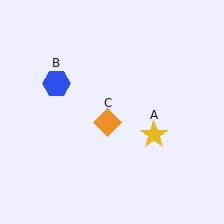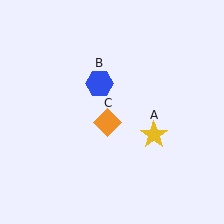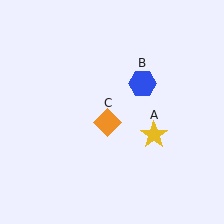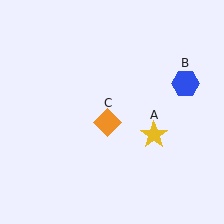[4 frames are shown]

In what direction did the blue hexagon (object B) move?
The blue hexagon (object B) moved right.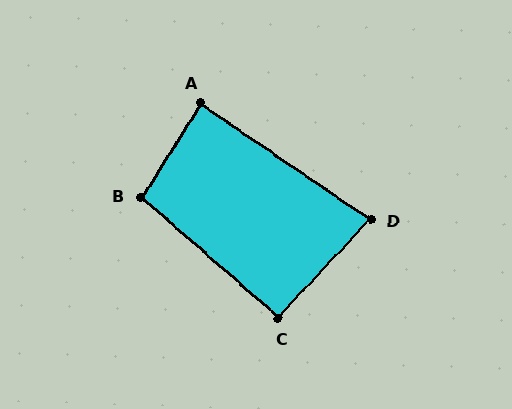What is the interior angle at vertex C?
Approximately 92 degrees (approximately right).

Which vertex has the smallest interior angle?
D, at approximately 81 degrees.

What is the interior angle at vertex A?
Approximately 88 degrees (approximately right).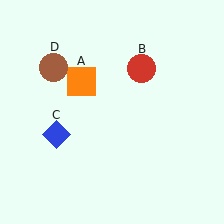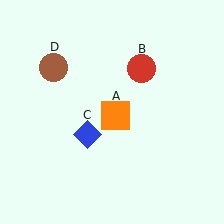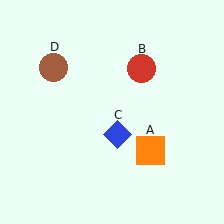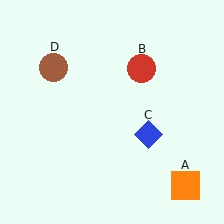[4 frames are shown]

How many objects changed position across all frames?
2 objects changed position: orange square (object A), blue diamond (object C).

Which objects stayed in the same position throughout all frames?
Red circle (object B) and brown circle (object D) remained stationary.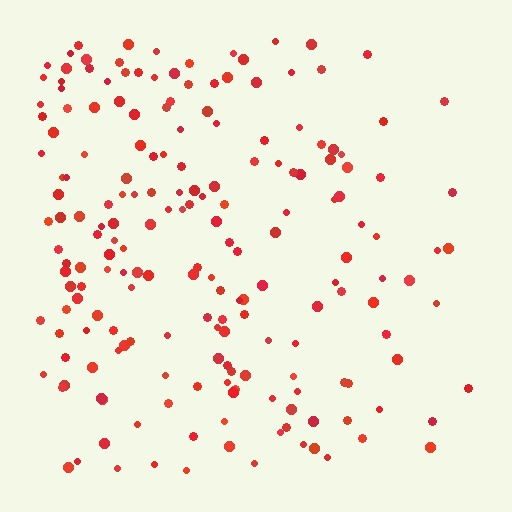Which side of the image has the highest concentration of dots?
The left.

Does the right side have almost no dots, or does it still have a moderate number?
Still a moderate number, just noticeably fewer than the left.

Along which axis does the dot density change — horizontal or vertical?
Horizontal.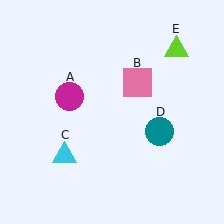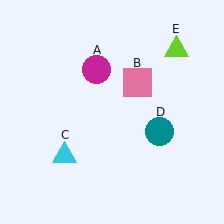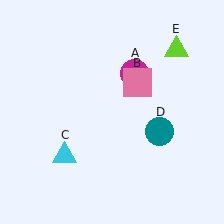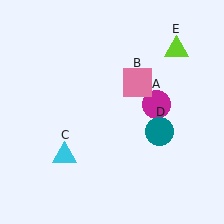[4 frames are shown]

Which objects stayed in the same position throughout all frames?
Pink square (object B) and cyan triangle (object C) and teal circle (object D) and lime triangle (object E) remained stationary.